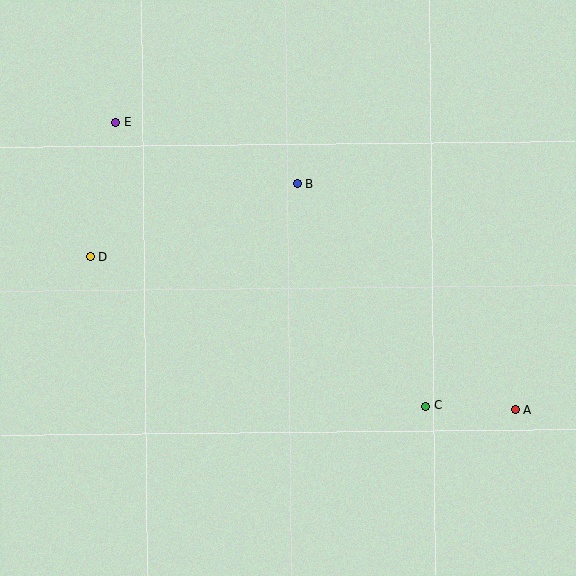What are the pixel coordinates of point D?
Point D is at (90, 257).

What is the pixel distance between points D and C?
The distance between D and C is 368 pixels.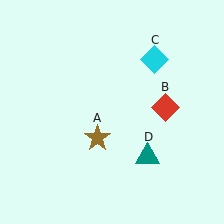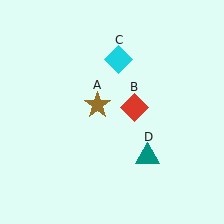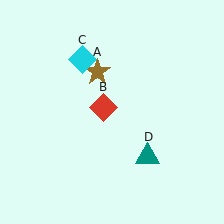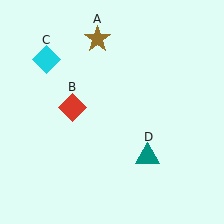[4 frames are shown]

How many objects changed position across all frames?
3 objects changed position: brown star (object A), red diamond (object B), cyan diamond (object C).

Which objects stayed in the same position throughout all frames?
Teal triangle (object D) remained stationary.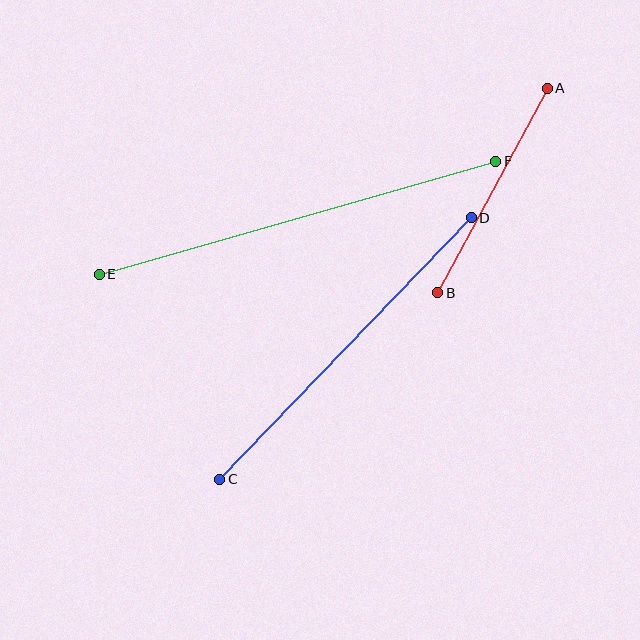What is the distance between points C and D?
The distance is approximately 363 pixels.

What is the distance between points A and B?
The distance is approximately 232 pixels.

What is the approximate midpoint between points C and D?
The midpoint is at approximately (345, 349) pixels.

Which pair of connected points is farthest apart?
Points E and F are farthest apart.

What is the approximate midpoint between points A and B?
The midpoint is at approximately (492, 190) pixels.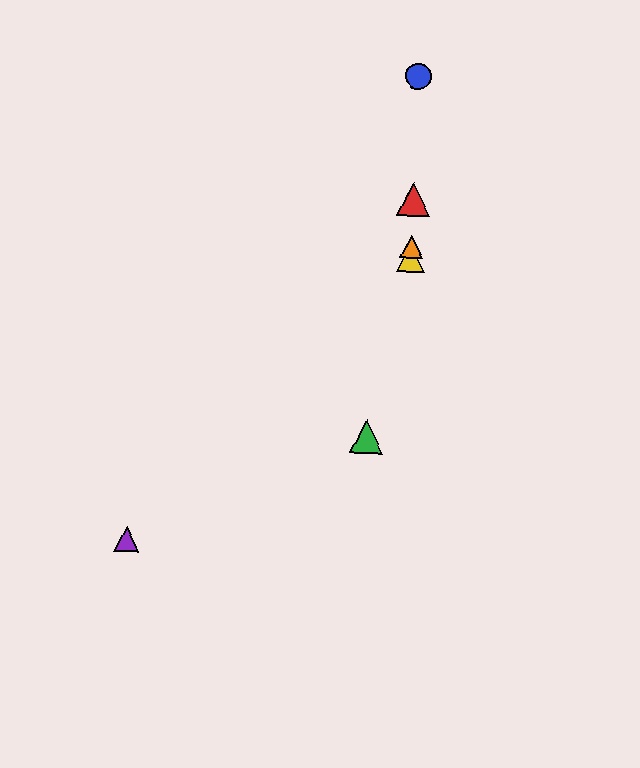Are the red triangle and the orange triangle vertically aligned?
Yes, both are at x≈413.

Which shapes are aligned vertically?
The red triangle, the blue circle, the yellow triangle, the orange triangle are aligned vertically.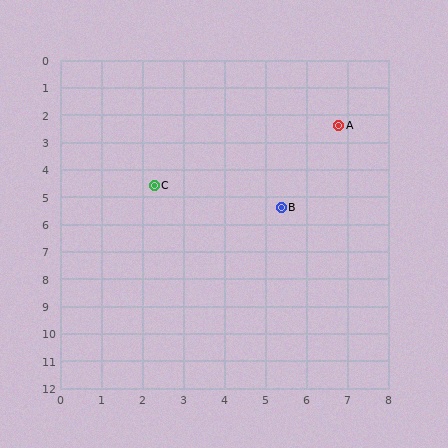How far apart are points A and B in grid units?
Points A and B are about 3.3 grid units apart.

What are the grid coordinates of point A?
Point A is at approximately (6.8, 2.4).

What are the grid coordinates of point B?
Point B is at approximately (5.4, 5.4).